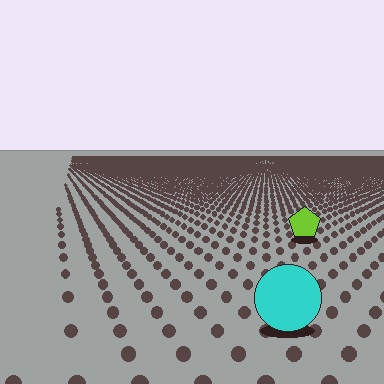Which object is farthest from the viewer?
The lime pentagon is farthest from the viewer. It appears smaller and the ground texture around it is denser.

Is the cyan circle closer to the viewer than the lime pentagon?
Yes. The cyan circle is closer — you can tell from the texture gradient: the ground texture is coarser near it.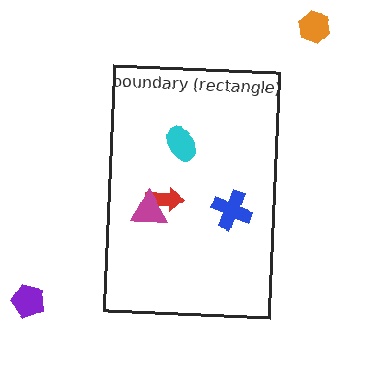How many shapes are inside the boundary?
4 inside, 2 outside.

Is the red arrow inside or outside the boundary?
Inside.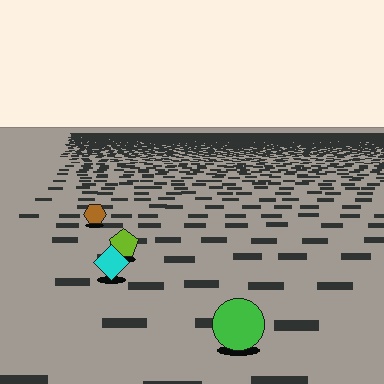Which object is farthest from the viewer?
The brown hexagon is farthest from the viewer. It appears smaller and the ground texture around it is denser.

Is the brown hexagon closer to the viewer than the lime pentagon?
No. The lime pentagon is closer — you can tell from the texture gradient: the ground texture is coarser near it.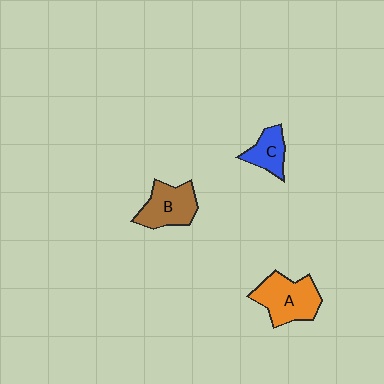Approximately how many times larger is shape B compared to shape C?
Approximately 1.5 times.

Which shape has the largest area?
Shape A (orange).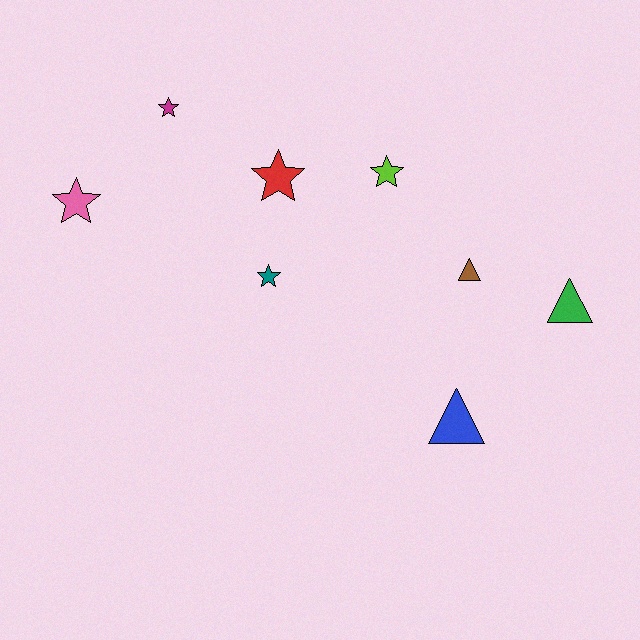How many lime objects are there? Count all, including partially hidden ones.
There is 1 lime object.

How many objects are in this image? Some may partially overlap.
There are 8 objects.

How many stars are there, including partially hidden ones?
There are 5 stars.